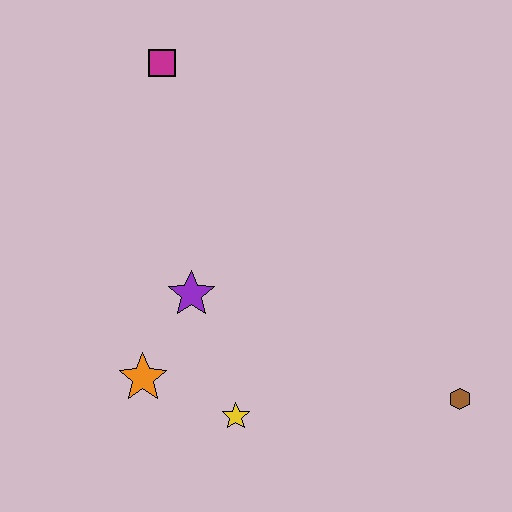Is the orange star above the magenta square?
No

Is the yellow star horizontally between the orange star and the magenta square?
No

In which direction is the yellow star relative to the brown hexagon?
The yellow star is to the left of the brown hexagon.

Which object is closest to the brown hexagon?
The yellow star is closest to the brown hexagon.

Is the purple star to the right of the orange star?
Yes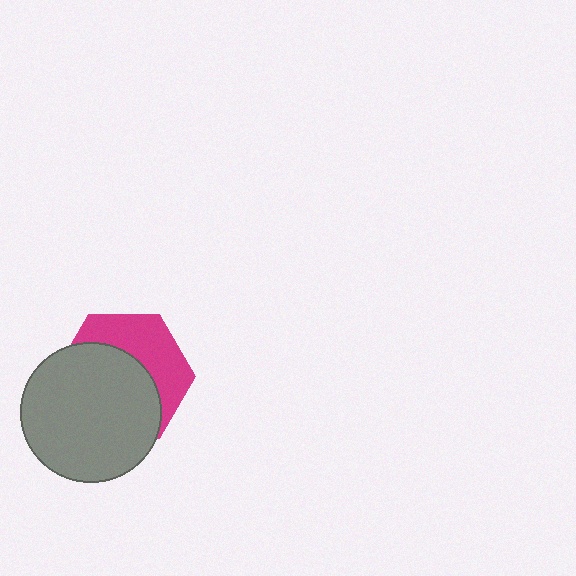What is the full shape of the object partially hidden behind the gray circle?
The partially hidden object is a magenta hexagon.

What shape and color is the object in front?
The object in front is a gray circle.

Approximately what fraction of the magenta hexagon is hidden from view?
Roughly 60% of the magenta hexagon is hidden behind the gray circle.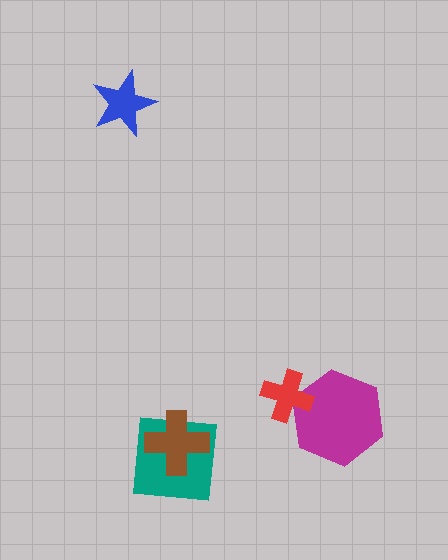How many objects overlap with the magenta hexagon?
1 object overlaps with the magenta hexagon.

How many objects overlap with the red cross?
1 object overlaps with the red cross.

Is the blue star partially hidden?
No, no other shape covers it.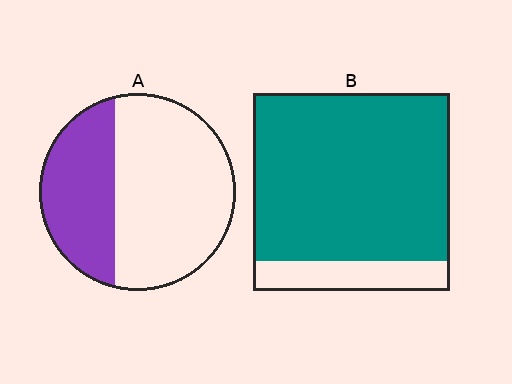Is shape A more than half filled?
No.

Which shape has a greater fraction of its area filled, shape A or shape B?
Shape B.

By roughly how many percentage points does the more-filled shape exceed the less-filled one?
By roughly 50 percentage points (B over A).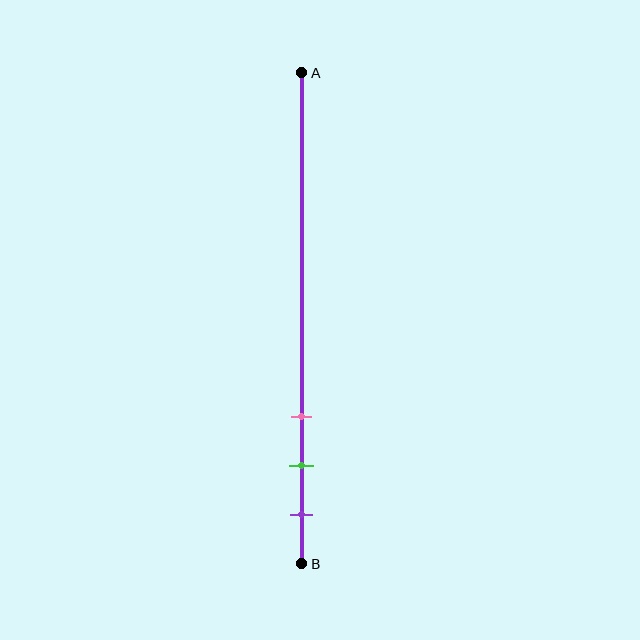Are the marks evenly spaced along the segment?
Yes, the marks are approximately evenly spaced.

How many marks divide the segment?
There are 3 marks dividing the segment.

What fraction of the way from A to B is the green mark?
The green mark is approximately 80% (0.8) of the way from A to B.